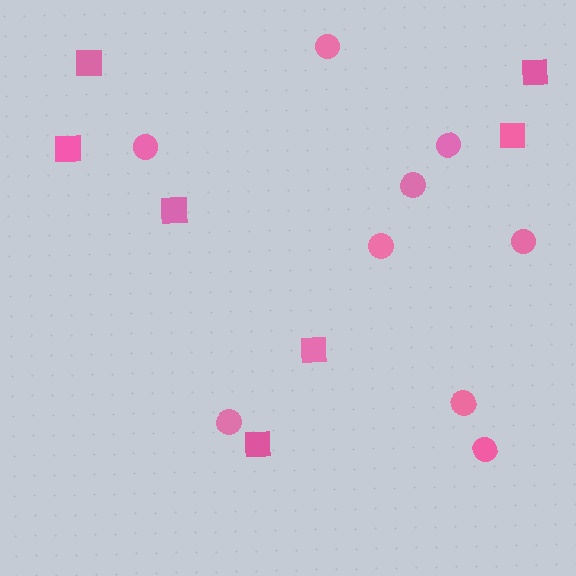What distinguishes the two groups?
There are 2 groups: one group of squares (7) and one group of circles (9).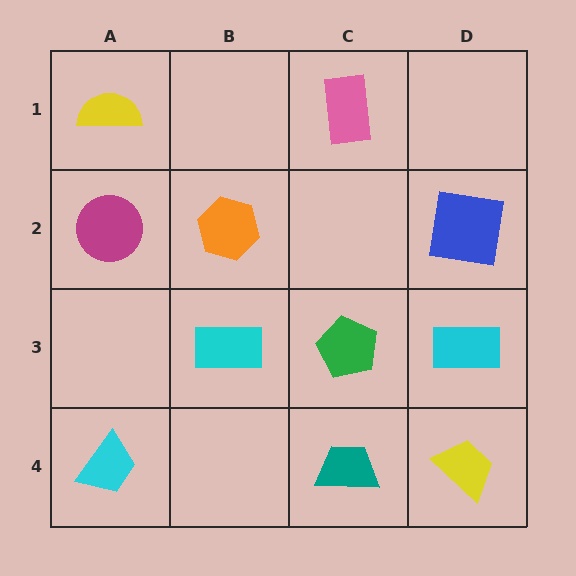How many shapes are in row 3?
3 shapes.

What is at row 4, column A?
A cyan trapezoid.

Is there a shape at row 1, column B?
No, that cell is empty.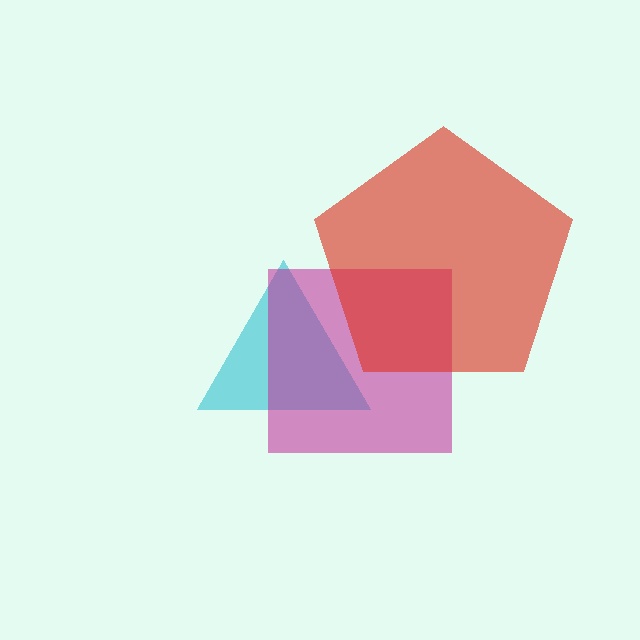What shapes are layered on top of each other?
The layered shapes are: a cyan triangle, a magenta square, a red pentagon.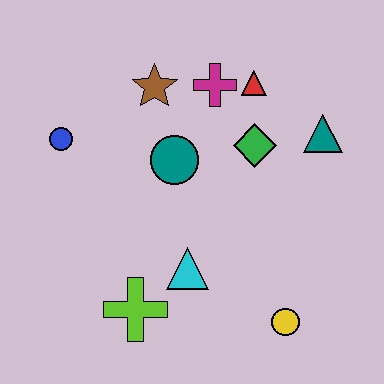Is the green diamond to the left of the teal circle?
No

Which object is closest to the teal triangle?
The green diamond is closest to the teal triangle.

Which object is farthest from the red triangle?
The lime cross is farthest from the red triangle.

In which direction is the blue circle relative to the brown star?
The blue circle is to the left of the brown star.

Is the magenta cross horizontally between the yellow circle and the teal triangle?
No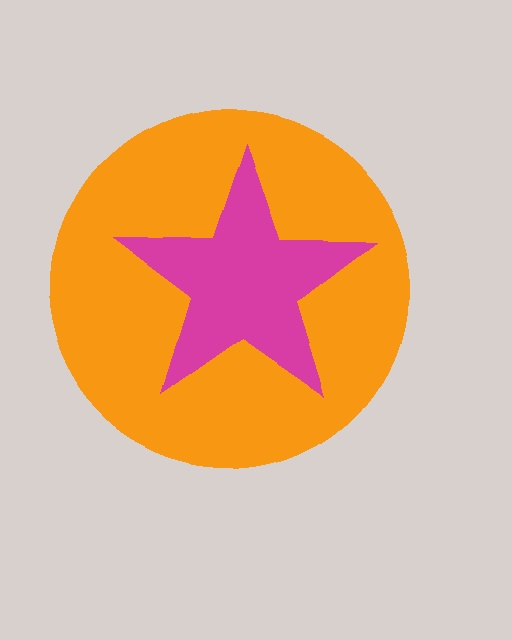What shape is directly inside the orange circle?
The magenta star.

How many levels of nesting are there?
2.